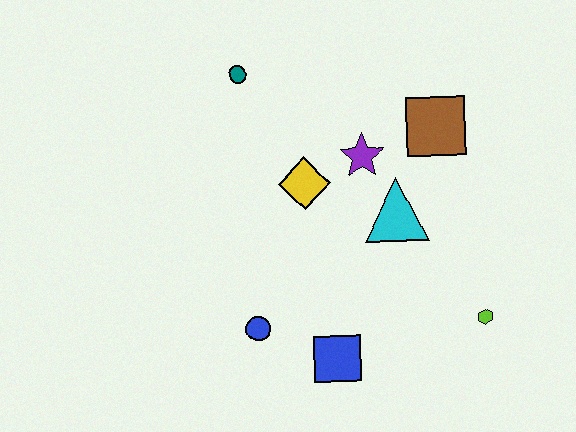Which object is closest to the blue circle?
The blue square is closest to the blue circle.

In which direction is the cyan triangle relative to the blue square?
The cyan triangle is above the blue square.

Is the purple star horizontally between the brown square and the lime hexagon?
No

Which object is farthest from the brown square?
The blue circle is farthest from the brown square.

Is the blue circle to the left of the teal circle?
No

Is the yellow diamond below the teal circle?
Yes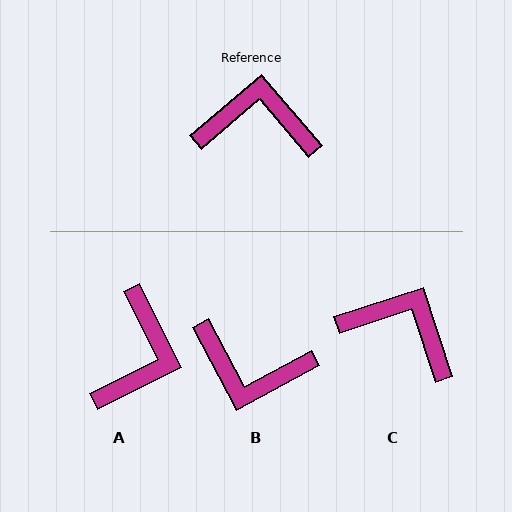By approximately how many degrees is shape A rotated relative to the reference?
Approximately 104 degrees clockwise.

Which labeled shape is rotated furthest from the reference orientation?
B, about 168 degrees away.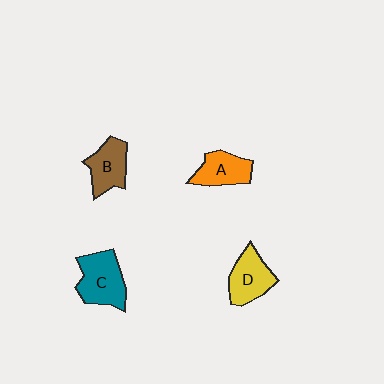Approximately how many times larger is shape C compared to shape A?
Approximately 1.4 times.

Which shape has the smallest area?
Shape A (orange).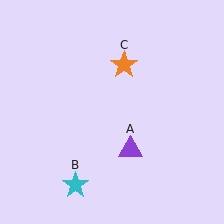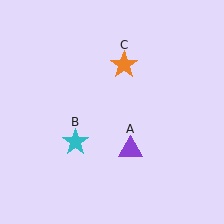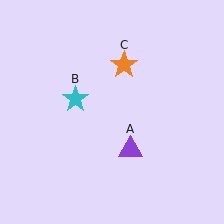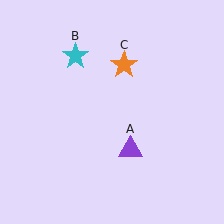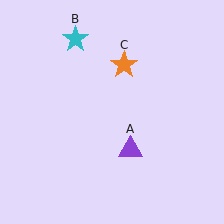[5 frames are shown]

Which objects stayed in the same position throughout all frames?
Purple triangle (object A) and orange star (object C) remained stationary.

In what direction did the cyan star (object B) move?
The cyan star (object B) moved up.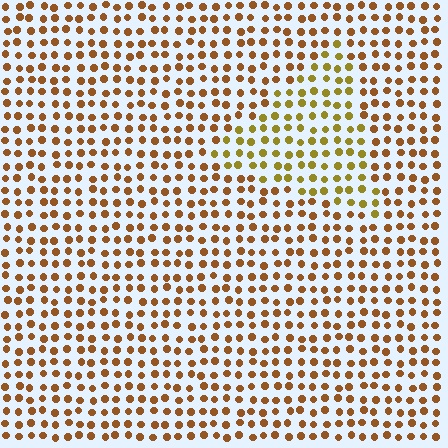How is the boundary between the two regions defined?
The boundary is defined purely by a slight shift in hue (about 28 degrees). Spacing, size, and orientation are identical on both sides.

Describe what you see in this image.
The image is filled with small brown elements in a uniform arrangement. A triangle-shaped region is visible where the elements are tinted to a slightly different hue, forming a subtle color boundary.